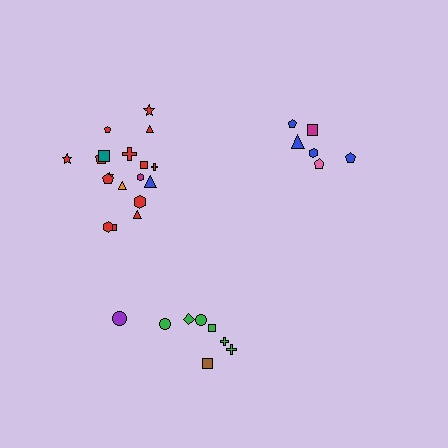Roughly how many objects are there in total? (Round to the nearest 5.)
Roughly 30 objects in total.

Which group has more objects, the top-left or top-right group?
The top-left group.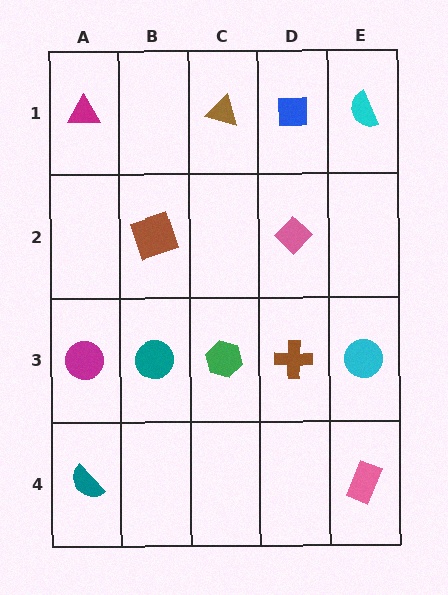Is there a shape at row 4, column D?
No, that cell is empty.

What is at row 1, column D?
A blue square.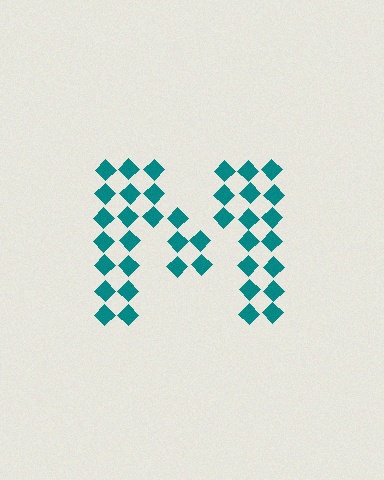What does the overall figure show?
The overall figure shows the letter M.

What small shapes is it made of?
It is made of small diamonds.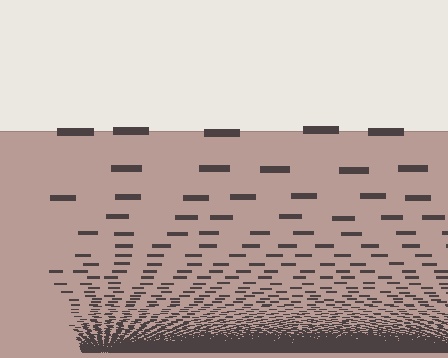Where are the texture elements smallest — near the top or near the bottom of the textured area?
Near the bottom.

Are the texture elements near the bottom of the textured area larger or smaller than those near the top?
Smaller. The gradient is inverted — elements near the bottom are smaller and denser.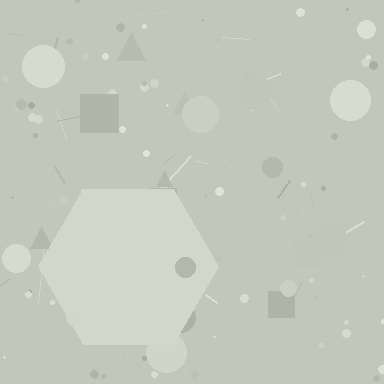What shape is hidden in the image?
A hexagon is hidden in the image.